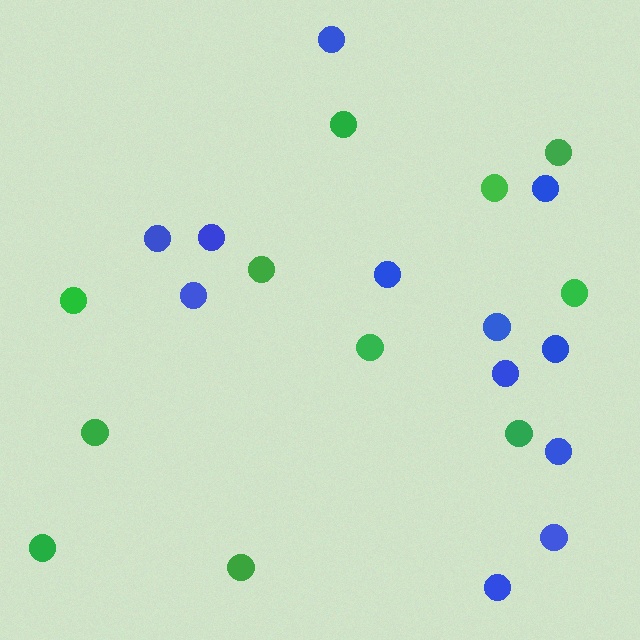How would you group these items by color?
There are 2 groups: one group of green circles (11) and one group of blue circles (12).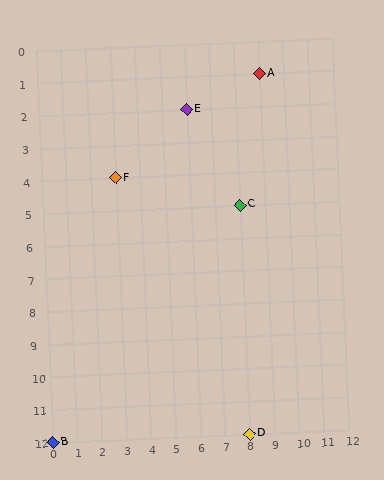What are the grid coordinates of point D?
Point D is at grid coordinates (8, 12).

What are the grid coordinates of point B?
Point B is at grid coordinates (0, 12).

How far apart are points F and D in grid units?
Points F and D are 5 columns and 8 rows apart (about 9.4 grid units diagonally).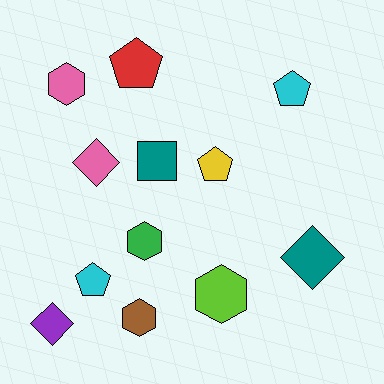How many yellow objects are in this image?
There is 1 yellow object.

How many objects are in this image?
There are 12 objects.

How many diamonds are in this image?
There are 3 diamonds.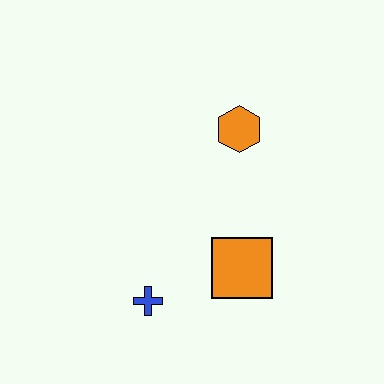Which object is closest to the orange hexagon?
The orange square is closest to the orange hexagon.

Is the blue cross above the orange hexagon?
No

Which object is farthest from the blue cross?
The orange hexagon is farthest from the blue cross.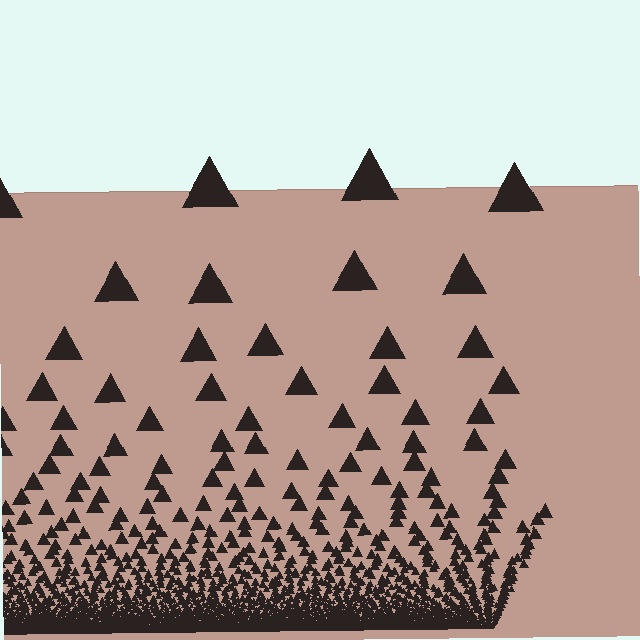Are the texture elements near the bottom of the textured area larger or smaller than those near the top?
Smaller. The gradient is inverted — elements near the bottom are smaller and denser.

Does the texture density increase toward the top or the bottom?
Density increases toward the bottom.